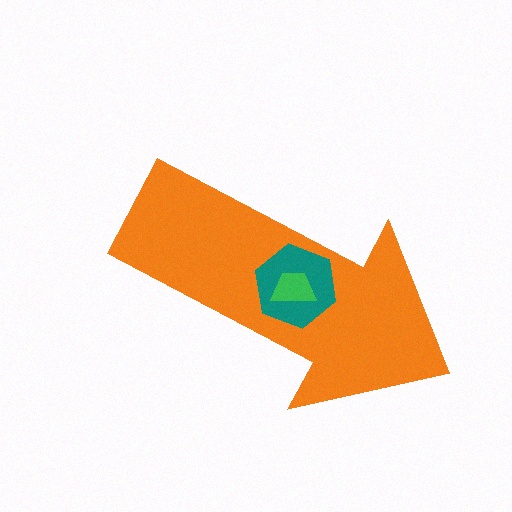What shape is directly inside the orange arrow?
The teal hexagon.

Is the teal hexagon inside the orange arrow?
Yes.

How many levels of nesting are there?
3.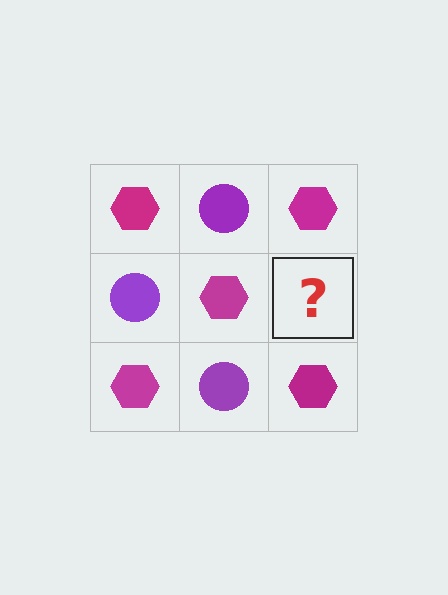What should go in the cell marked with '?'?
The missing cell should contain a purple circle.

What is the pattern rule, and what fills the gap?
The rule is that it alternates magenta hexagon and purple circle in a checkerboard pattern. The gap should be filled with a purple circle.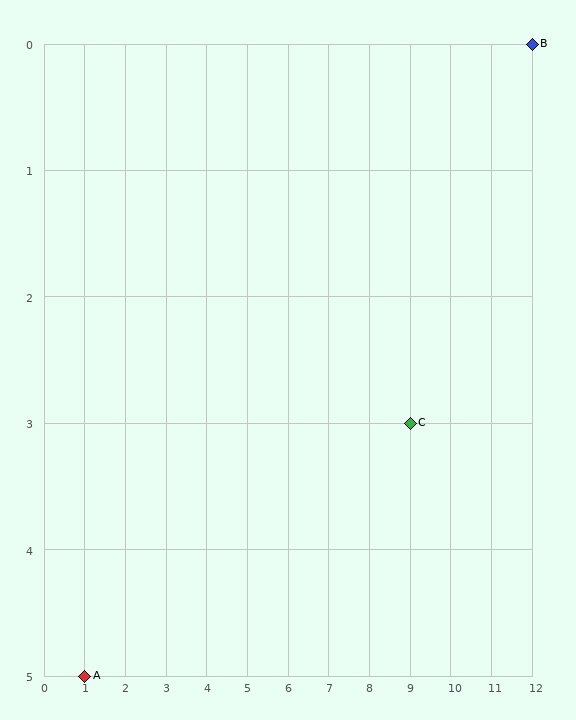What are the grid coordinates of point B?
Point B is at grid coordinates (12, 0).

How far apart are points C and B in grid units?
Points C and B are 3 columns and 3 rows apart (about 4.2 grid units diagonally).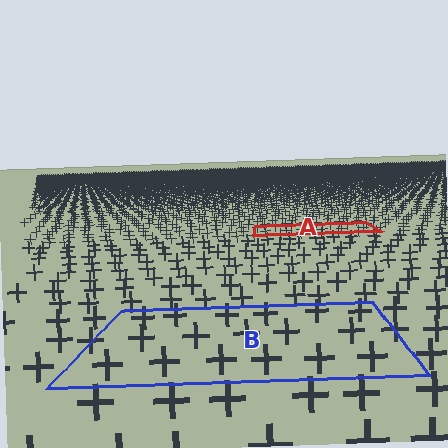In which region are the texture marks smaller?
The texture marks are smaller in region A, because it is farther away.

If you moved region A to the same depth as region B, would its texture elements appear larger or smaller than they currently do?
They would appear larger. At a closer depth, the same texture elements are projected at a bigger on-screen size.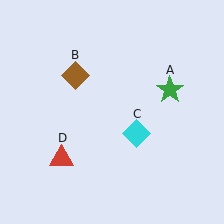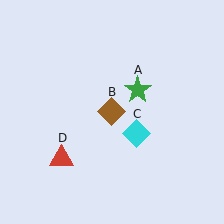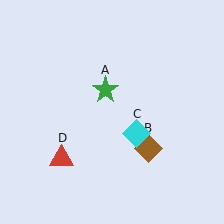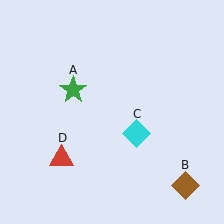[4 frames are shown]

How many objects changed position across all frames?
2 objects changed position: green star (object A), brown diamond (object B).